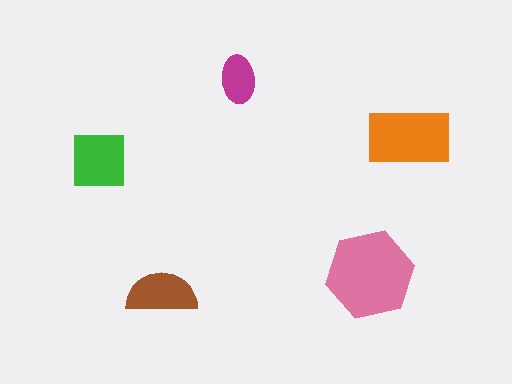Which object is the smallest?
The magenta ellipse.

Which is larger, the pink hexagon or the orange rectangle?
The pink hexagon.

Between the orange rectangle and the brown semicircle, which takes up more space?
The orange rectangle.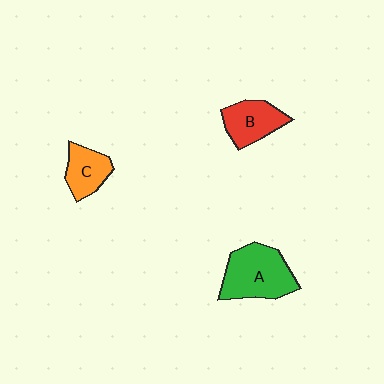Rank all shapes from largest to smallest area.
From largest to smallest: A (green), B (red), C (orange).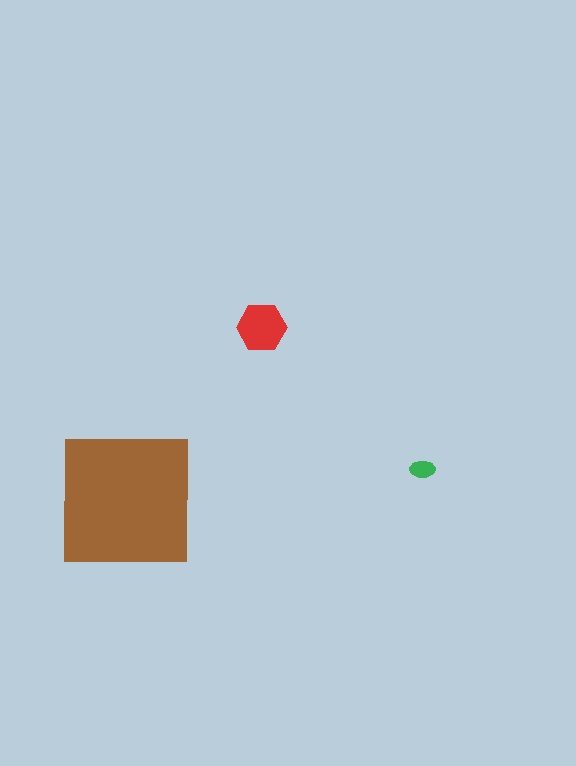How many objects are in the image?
There are 3 objects in the image.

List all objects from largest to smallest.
The brown square, the red hexagon, the green ellipse.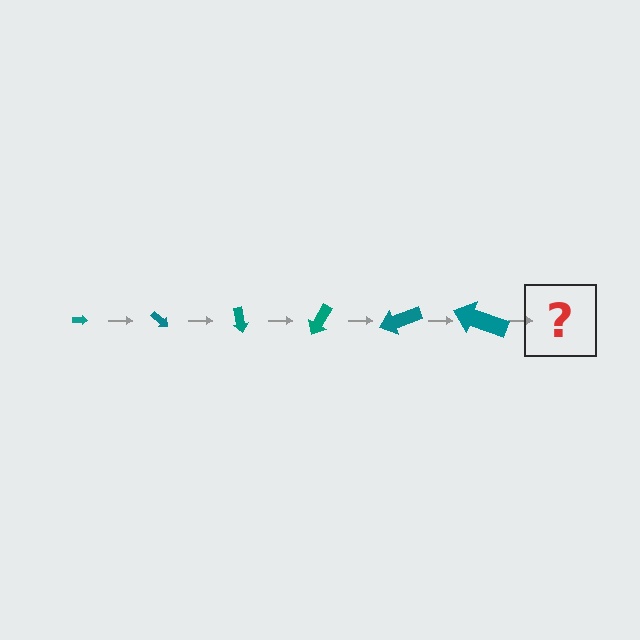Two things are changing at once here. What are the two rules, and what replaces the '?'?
The two rules are that the arrow grows larger each step and it rotates 40 degrees each step. The '?' should be an arrow, larger than the previous one and rotated 240 degrees from the start.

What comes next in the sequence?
The next element should be an arrow, larger than the previous one and rotated 240 degrees from the start.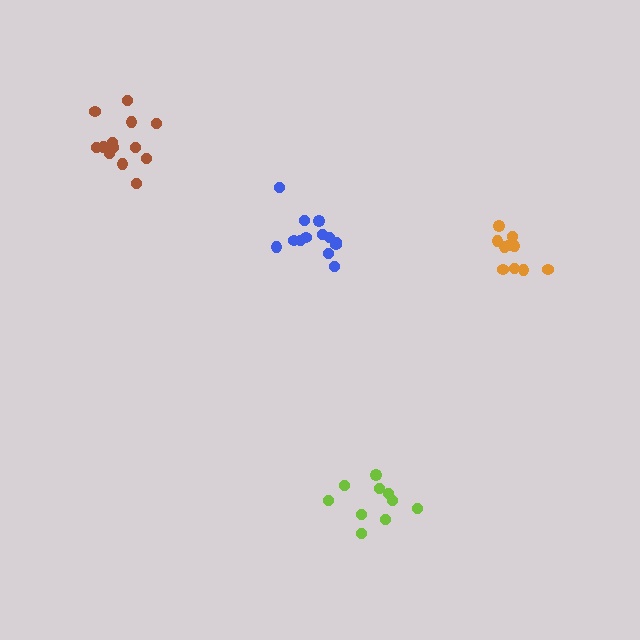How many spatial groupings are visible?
There are 4 spatial groupings.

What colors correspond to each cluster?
The clusters are colored: lime, blue, orange, brown.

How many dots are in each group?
Group 1: 10 dots, Group 2: 13 dots, Group 3: 10 dots, Group 4: 13 dots (46 total).